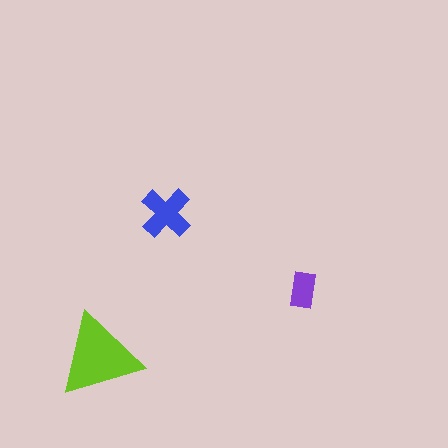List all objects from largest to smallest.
The lime triangle, the blue cross, the purple rectangle.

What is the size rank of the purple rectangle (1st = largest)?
3rd.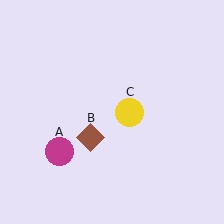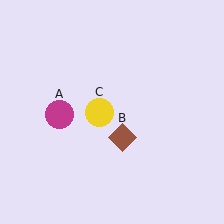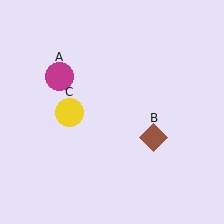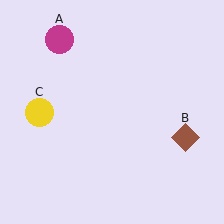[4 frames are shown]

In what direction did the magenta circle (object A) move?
The magenta circle (object A) moved up.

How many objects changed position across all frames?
3 objects changed position: magenta circle (object A), brown diamond (object B), yellow circle (object C).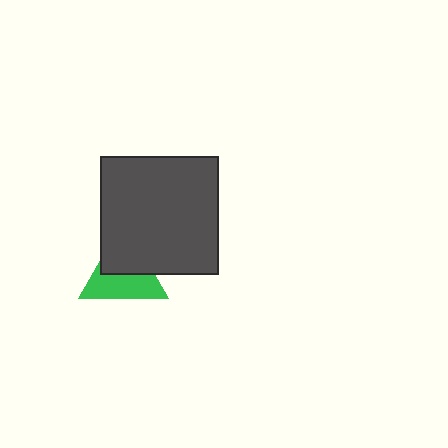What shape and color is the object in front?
The object in front is a dark gray square.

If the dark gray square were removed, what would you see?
You would see the complete green triangle.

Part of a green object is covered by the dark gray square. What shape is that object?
It is a triangle.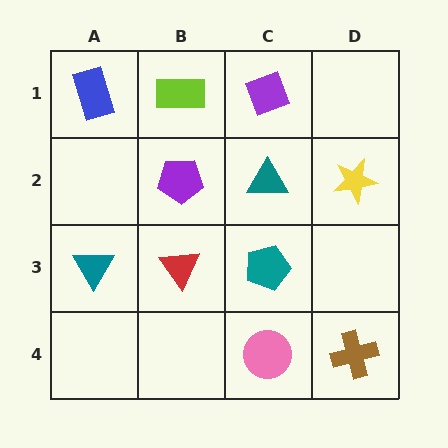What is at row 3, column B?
A red triangle.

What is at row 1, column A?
A blue rectangle.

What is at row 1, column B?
A lime rectangle.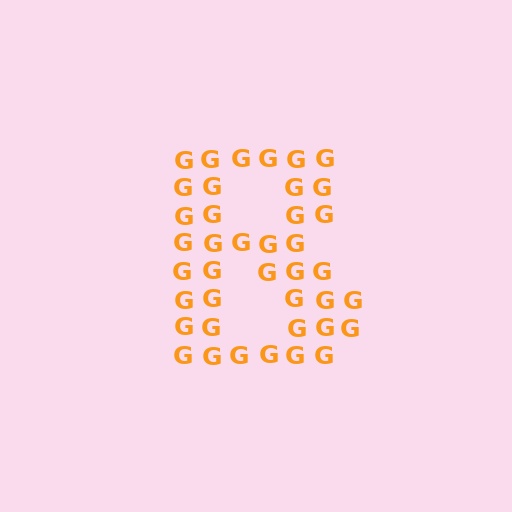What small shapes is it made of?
It is made of small letter G's.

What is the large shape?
The large shape is the letter B.